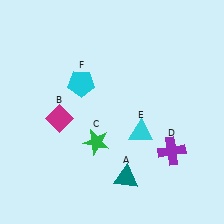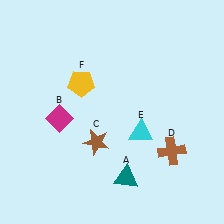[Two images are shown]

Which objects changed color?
C changed from green to brown. D changed from purple to brown. F changed from cyan to yellow.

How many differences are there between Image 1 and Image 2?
There are 3 differences between the two images.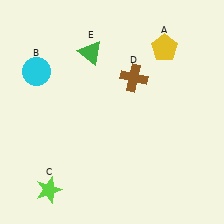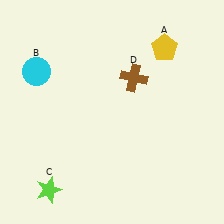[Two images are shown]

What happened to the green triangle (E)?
The green triangle (E) was removed in Image 2. It was in the top-left area of Image 1.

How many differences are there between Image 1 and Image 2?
There is 1 difference between the two images.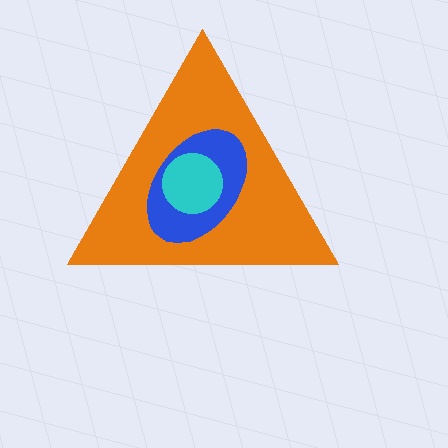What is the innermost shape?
The cyan circle.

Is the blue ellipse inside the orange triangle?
Yes.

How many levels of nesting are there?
3.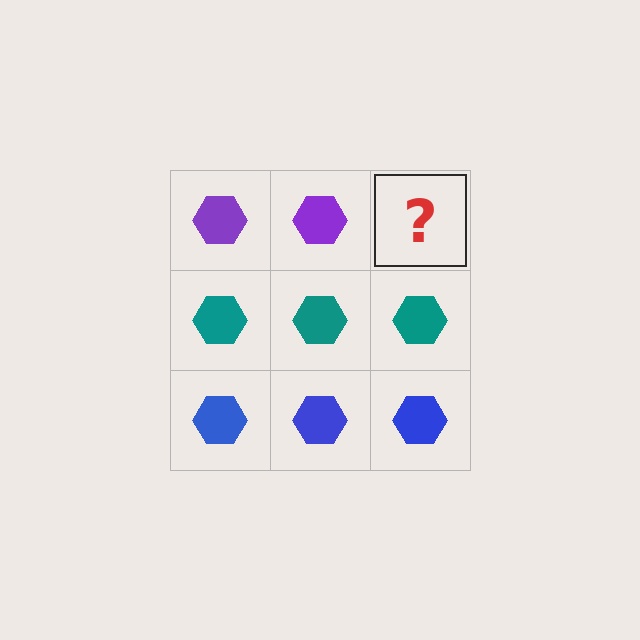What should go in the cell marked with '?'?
The missing cell should contain a purple hexagon.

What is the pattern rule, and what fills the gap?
The rule is that each row has a consistent color. The gap should be filled with a purple hexagon.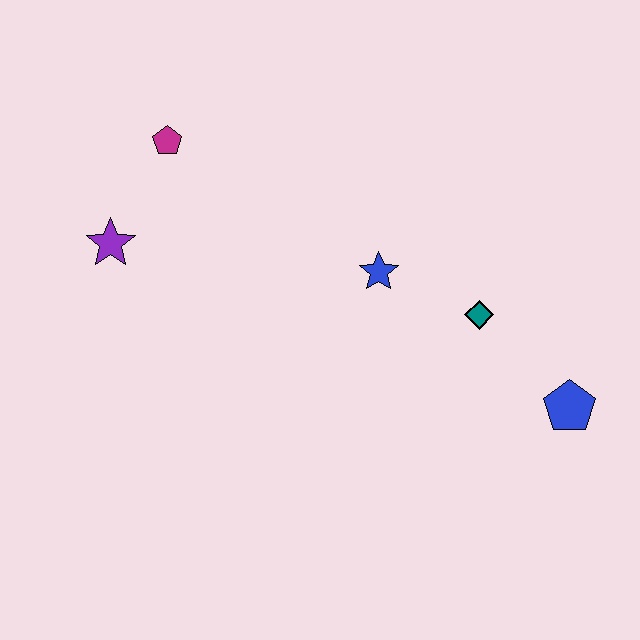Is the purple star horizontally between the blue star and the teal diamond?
No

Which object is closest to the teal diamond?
The blue star is closest to the teal diamond.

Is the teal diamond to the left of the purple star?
No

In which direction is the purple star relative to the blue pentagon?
The purple star is to the left of the blue pentagon.